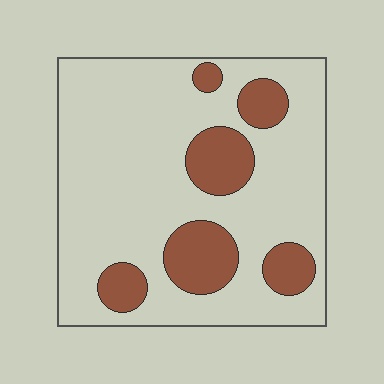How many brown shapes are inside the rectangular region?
6.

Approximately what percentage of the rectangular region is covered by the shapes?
Approximately 20%.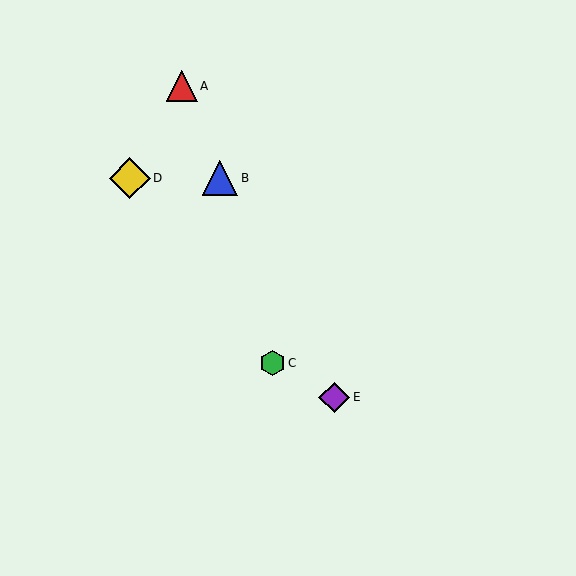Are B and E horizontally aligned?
No, B is at y≈178 and E is at y≈397.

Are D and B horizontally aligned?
Yes, both are at y≈178.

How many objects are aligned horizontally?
2 objects (B, D) are aligned horizontally.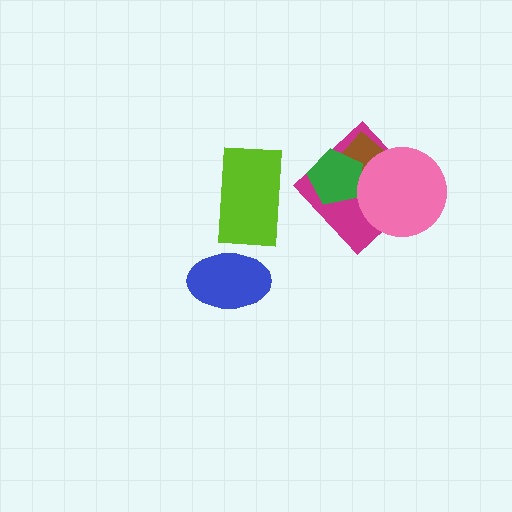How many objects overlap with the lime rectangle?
0 objects overlap with the lime rectangle.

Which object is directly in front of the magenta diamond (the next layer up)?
The brown rectangle is directly in front of the magenta diamond.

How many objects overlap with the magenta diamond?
3 objects overlap with the magenta diamond.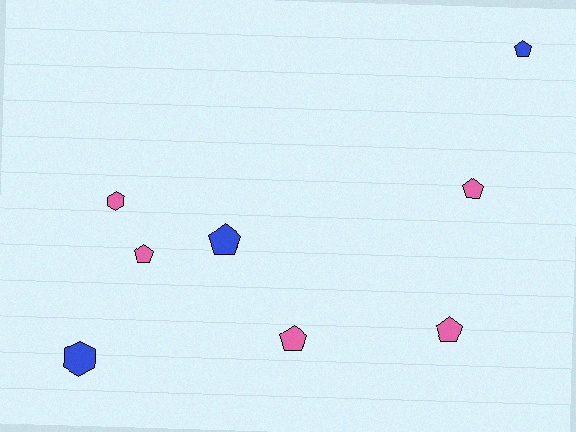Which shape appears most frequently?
Pentagon, with 6 objects.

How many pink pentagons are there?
There are 4 pink pentagons.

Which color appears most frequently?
Pink, with 5 objects.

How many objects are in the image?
There are 8 objects.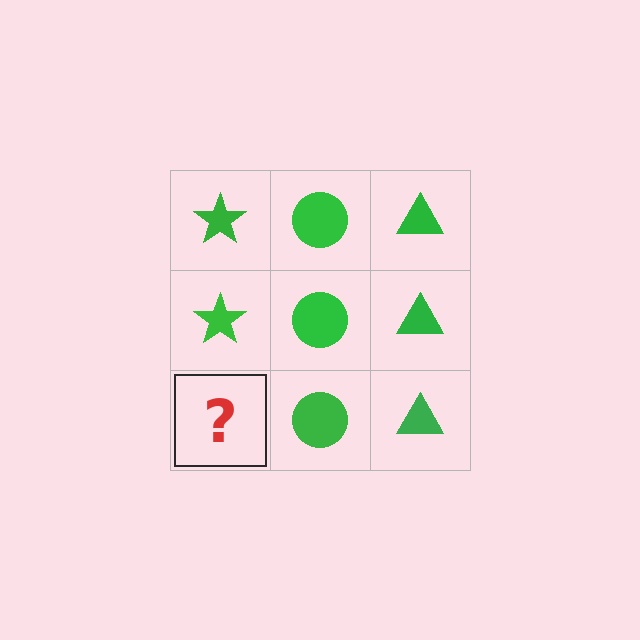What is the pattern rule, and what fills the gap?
The rule is that each column has a consistent shape. The gap should be filled with a green star.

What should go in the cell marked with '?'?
The missing cell should contain a green star.